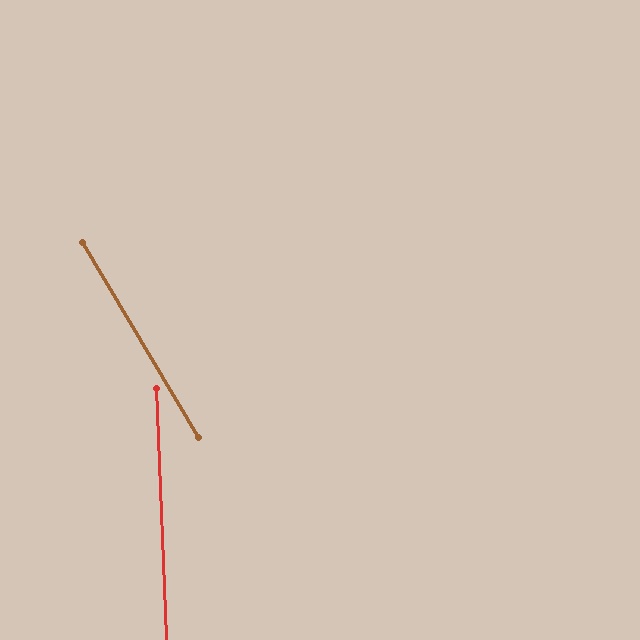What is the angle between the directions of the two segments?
Approximately 28 degrees.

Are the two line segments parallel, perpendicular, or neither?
Neither parallel nor perpendicular — they differ by about 28°.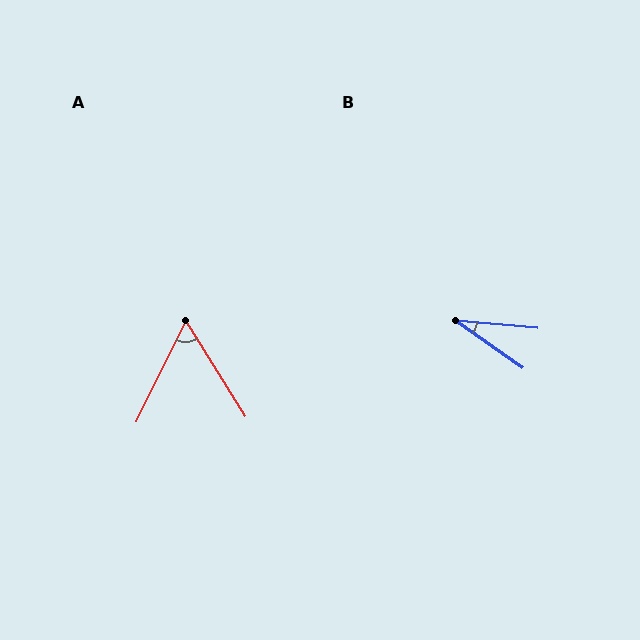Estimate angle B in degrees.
Approximately 30 degrees.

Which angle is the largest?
A, at approximately 58 degrees.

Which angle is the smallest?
B, at approximately 30 degrees.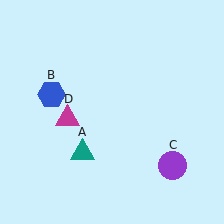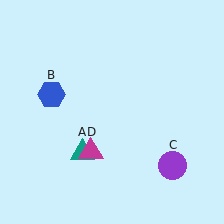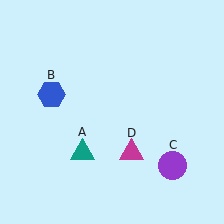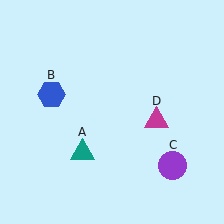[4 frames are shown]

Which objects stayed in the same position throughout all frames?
Teal triangle (object A) and blue hexagon (object B) and purple circle (object C) remained stationary.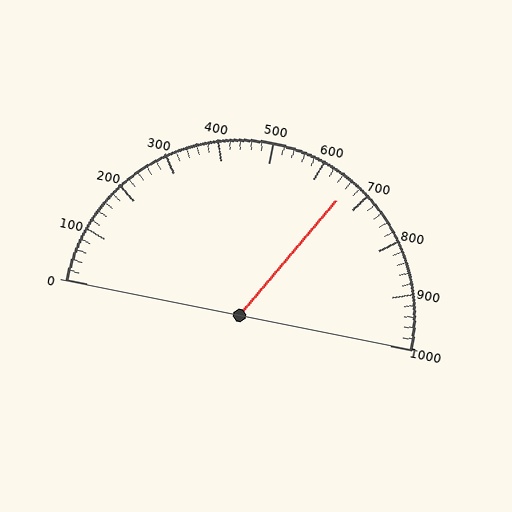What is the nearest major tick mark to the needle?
The nearest major tick mark is 700.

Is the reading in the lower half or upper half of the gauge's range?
The reading is in the upper half of the range (0 to 1000).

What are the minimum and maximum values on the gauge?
The gauge ranges from 0 to 1000.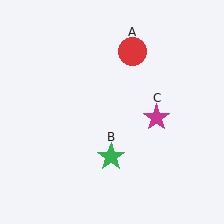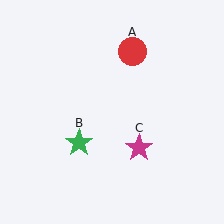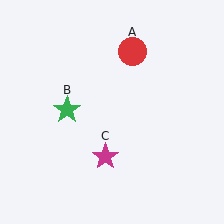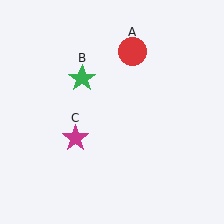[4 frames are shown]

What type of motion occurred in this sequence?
The green star (object B), magenta star (object C) rotated clockwise around the center of the scene.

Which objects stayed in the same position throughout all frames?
Red circle (object A) remained stationary.